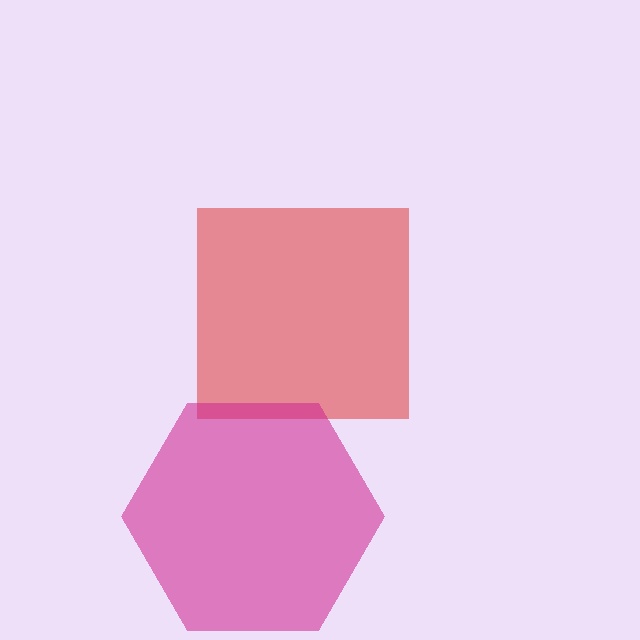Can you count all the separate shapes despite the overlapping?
Yes, there are 2 separate shapes.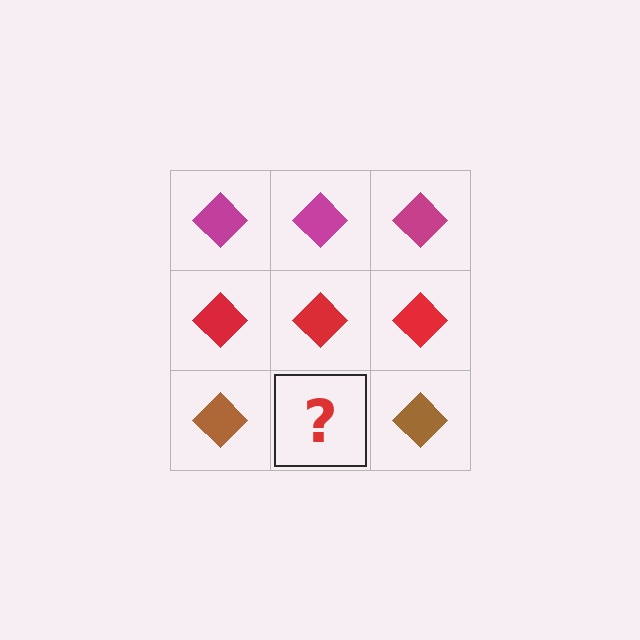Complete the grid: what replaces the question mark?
The question mark should be replaced with a brown diamond.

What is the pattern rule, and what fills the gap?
The rule is that each row has a consistent color. The gap should be filled with a brown diamond.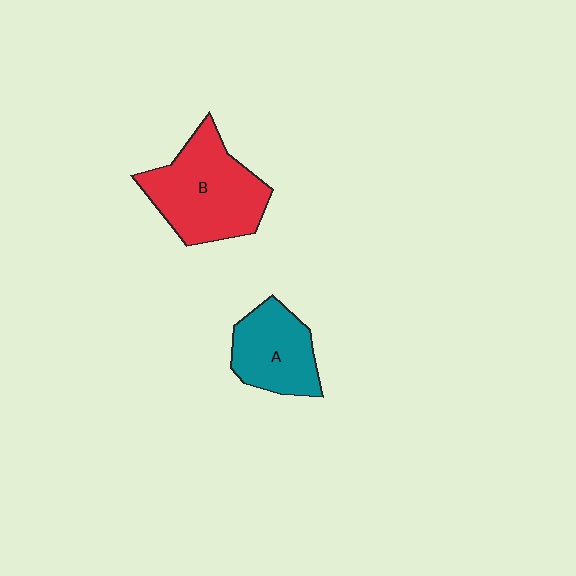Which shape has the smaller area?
Shape A (teal).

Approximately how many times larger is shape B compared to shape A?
Approximately 1.5 times.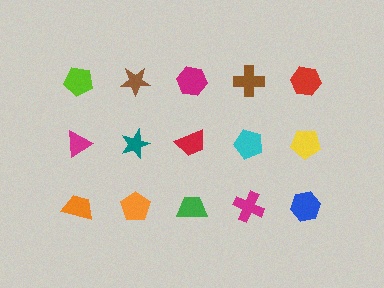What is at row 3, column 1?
An orange trapezoid.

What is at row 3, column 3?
A green trapezoid.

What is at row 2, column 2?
A teal star.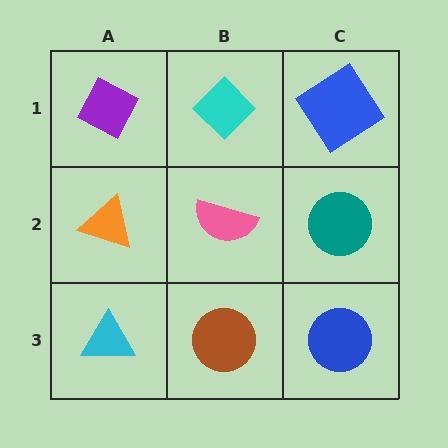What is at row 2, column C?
A teal circle.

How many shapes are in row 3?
3 shapes.